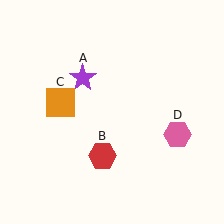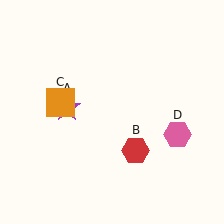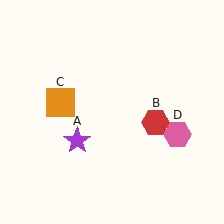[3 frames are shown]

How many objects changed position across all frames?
2 objects changed position: purple star (object A), red hexagon (object B).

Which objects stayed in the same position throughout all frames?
Orange square (object C) and pink hexagon (object D) remained stationary.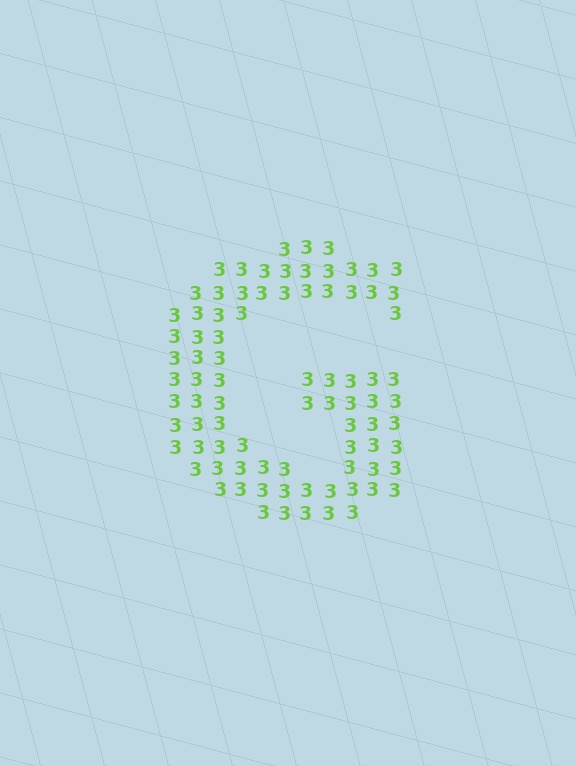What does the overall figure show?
The overall figure shows the letter G.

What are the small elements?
The small elements are digit 3's.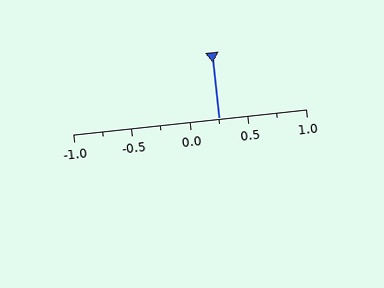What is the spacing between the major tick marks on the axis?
The major ticks are spaced 0.5 apart.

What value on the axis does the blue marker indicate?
The marker indicates approximately 0.25.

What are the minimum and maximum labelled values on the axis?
The axis runs from -1.0 to 1.0.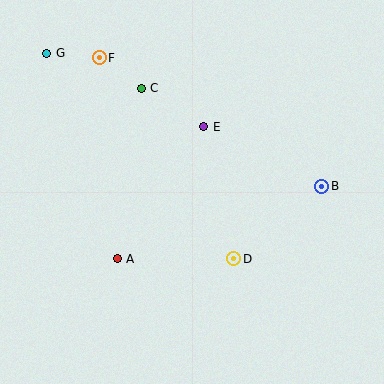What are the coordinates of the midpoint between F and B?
The midpoint between F and B is at (210, 122).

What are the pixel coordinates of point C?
Point C is at (141, 88).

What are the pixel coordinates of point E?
Point E is at (204, 127).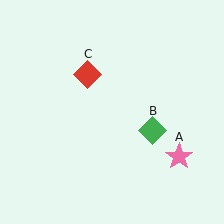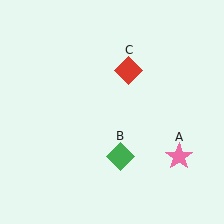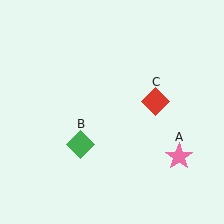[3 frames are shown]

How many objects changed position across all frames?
2 objects changed position: green diamond (object B), red diamond (object C).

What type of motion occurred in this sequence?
The green diamond (object B), red diamond (object C) rotated clockwise around the center of the scene.